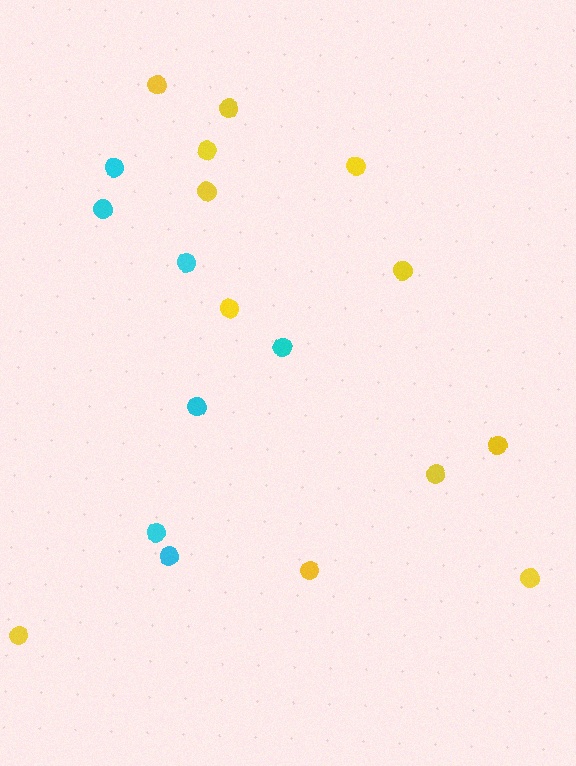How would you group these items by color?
There are 2 groups: one group of yellow circles (12) and one group of cyan circles (7).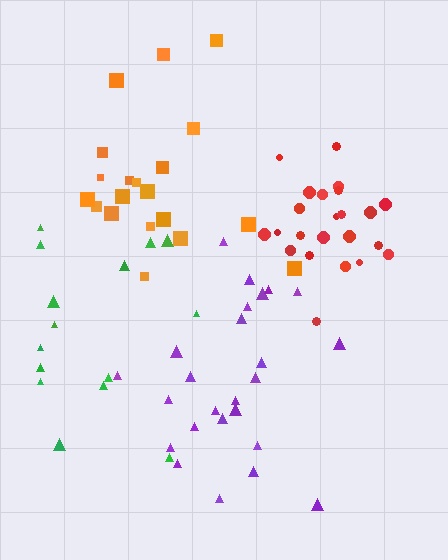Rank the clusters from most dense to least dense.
red, purple, orange, green.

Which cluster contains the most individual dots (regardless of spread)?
Purple (25).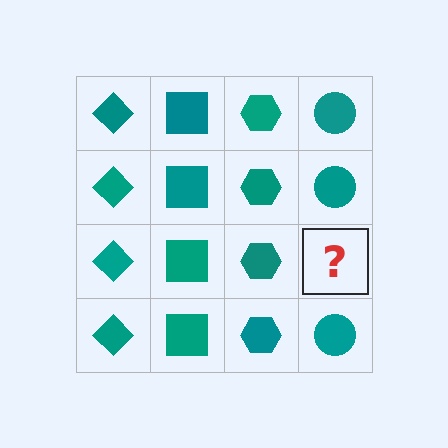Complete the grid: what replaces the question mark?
The question mark should be replaced with a teal circle.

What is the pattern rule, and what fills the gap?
The rule is that each column has a consistent shape. The gap should be filled with a teal circle.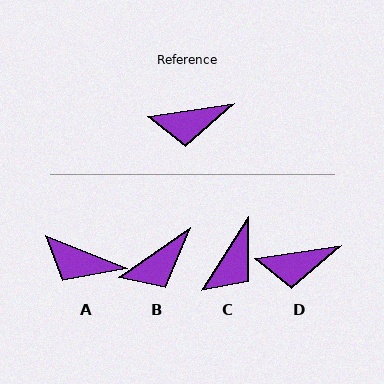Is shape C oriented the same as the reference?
No, it is off by about 49 degrees.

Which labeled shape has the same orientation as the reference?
D.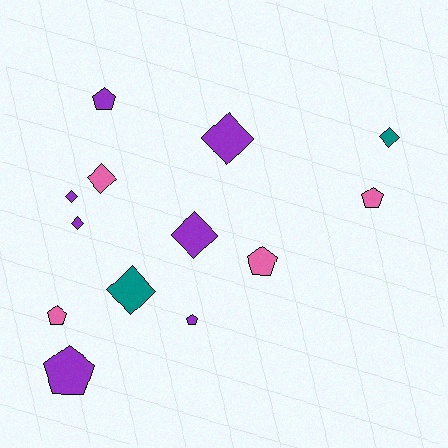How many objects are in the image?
There are 13 objects.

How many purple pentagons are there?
There are 3 purple pentagons.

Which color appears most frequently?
Purple, with 7 objects.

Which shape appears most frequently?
Diamond, with 7 objects.